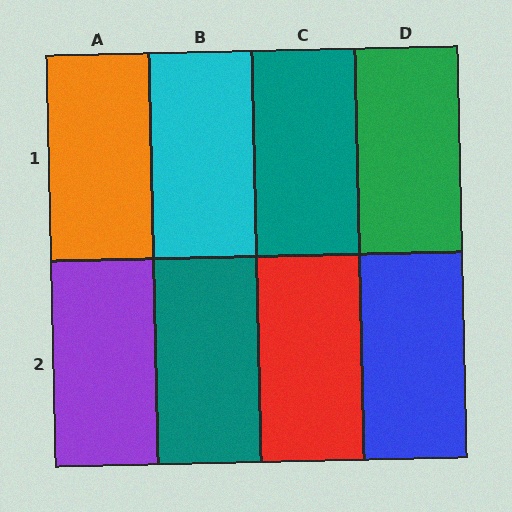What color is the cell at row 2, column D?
Blue.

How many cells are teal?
2 cells are teal.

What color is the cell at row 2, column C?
Red.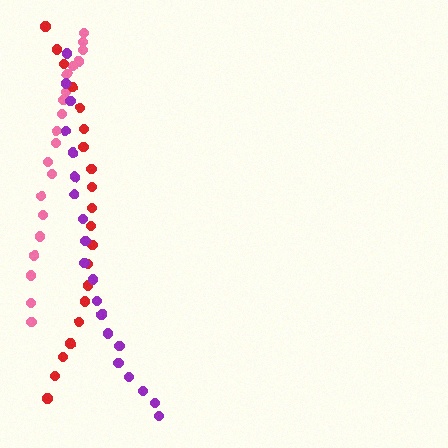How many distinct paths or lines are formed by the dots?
There are 3 distinct paths.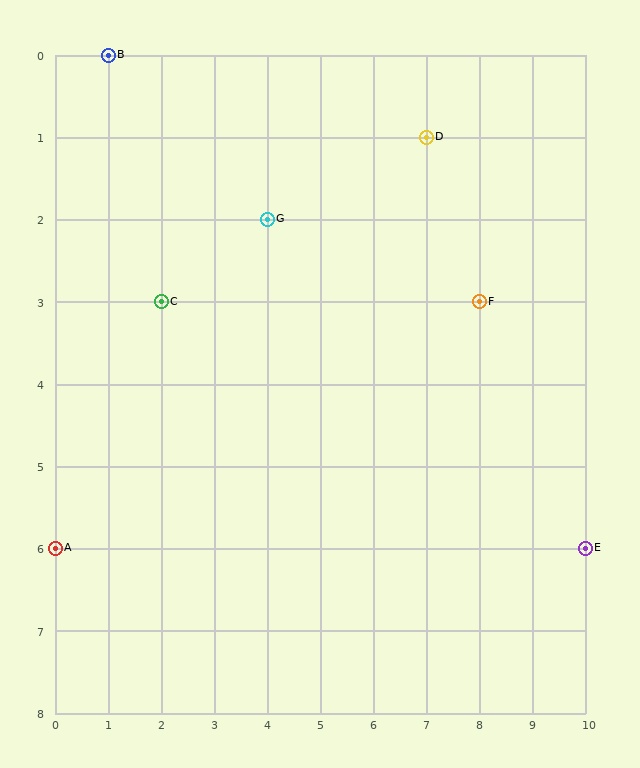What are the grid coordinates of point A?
Point A is at grid coordinates (0, 6).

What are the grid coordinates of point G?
Point G is at grid coordinates (4, 2).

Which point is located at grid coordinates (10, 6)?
Point E is at (10, 6).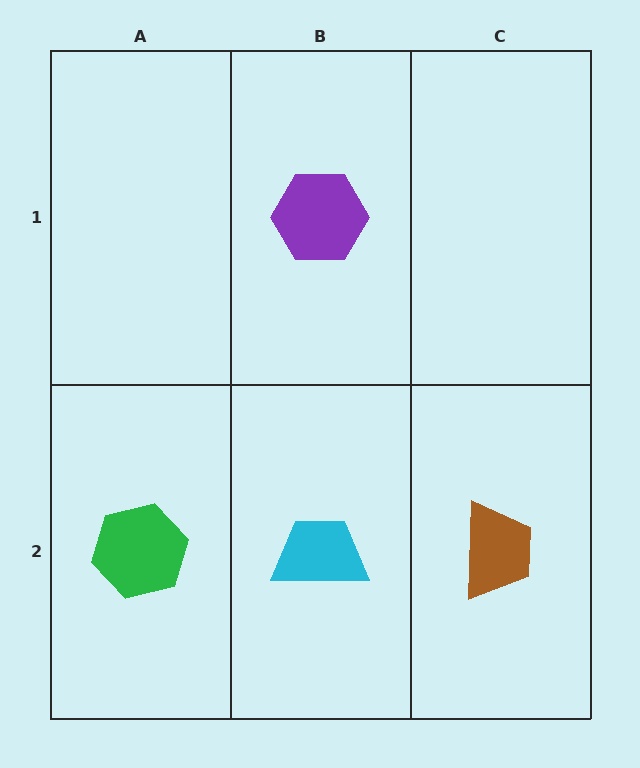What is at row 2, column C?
A brown trapezoid.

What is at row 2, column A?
A green hexagon.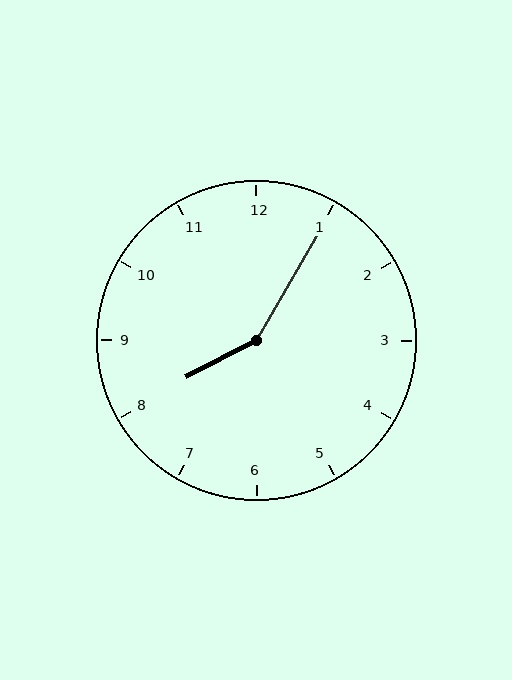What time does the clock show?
8:05.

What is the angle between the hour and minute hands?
Approximately 148 degrees.